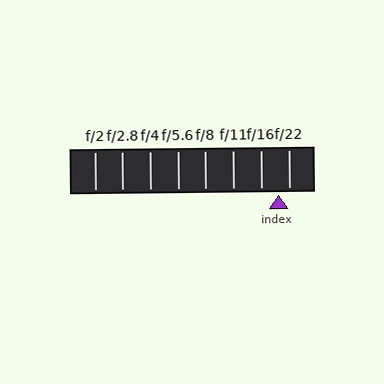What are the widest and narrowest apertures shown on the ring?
The widest aperture shown is f/2 and the narrowest is f/22.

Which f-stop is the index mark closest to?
The index mark is closest to f/22.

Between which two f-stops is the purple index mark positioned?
The index mark is between f/16 and f/22.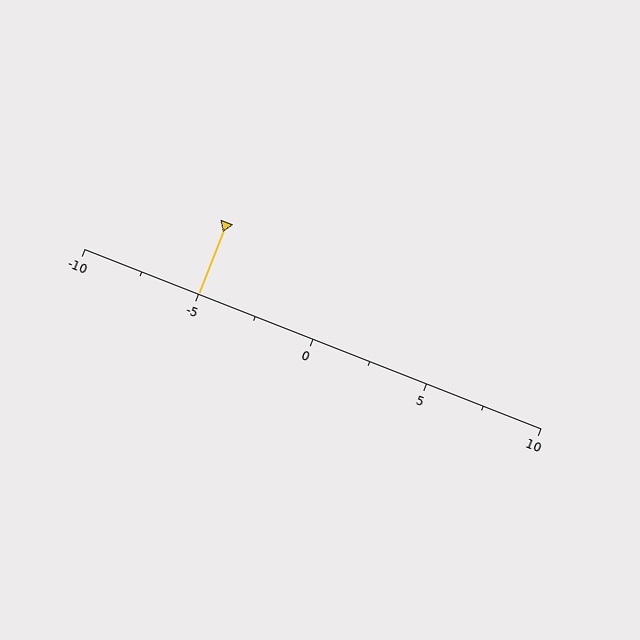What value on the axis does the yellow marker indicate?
The marker indicates approximately -5.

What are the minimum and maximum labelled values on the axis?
The axis runs from -10 to 10.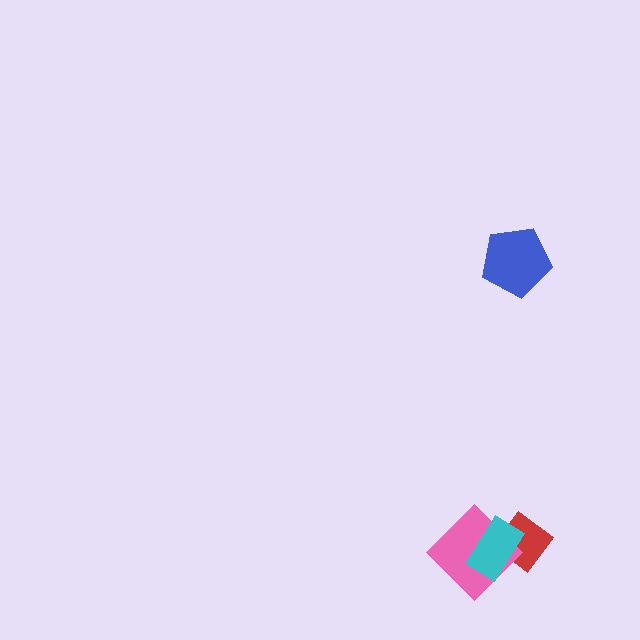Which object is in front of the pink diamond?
The cyan rectangle is in front of the pink diamond.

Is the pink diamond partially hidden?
Yes, it is partially covered by another shape.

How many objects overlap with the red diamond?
2 objects overlap with the red diamond.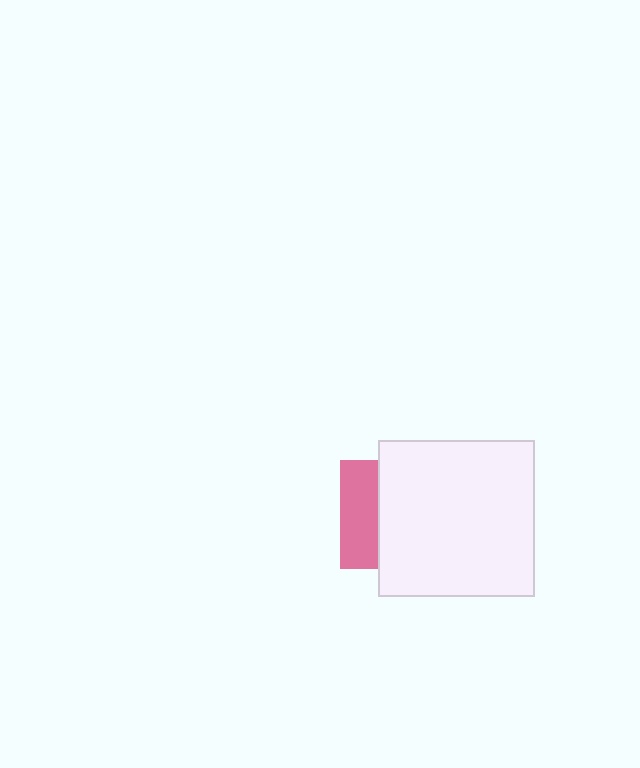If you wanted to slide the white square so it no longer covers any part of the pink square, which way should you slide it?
Slide it right — that is the most direct way to separate the two shapes.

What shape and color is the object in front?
The object in front is a white square.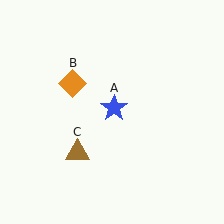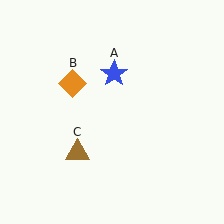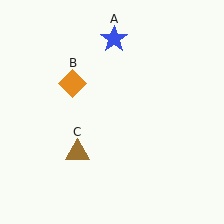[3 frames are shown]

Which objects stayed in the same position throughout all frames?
Orange diamond (object B) and brown triangle (object C) remained stationary.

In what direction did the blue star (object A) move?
The blue star (object A) moved up.